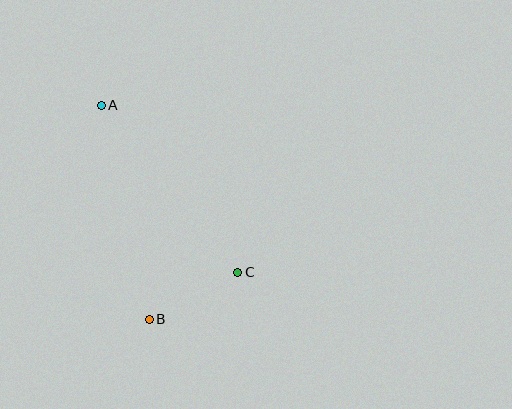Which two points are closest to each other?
Points B and C are closest to each other.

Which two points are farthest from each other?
Points A and B are farthest from each other.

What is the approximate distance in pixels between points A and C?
The distance between A and C is approximately 216 pixels.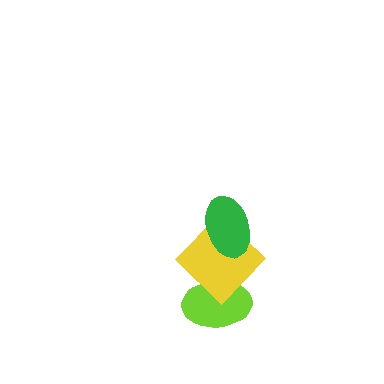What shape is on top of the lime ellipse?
The yellow diamond is on top of the lime ellipse.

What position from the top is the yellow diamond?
The yellow diamond is 2nd from the top.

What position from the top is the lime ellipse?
The lime ellipse is 3rd from the top.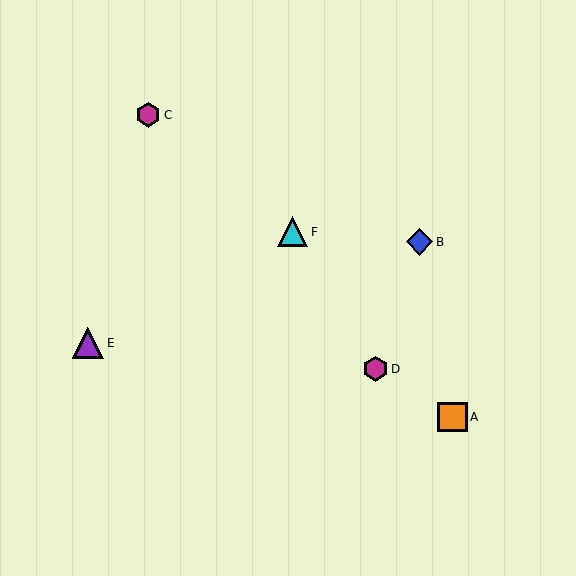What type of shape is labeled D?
Shape D is a magenta hexagon.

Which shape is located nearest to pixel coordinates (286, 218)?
The cyan triangle (labeled F) at (293, 232) is nearest to that location.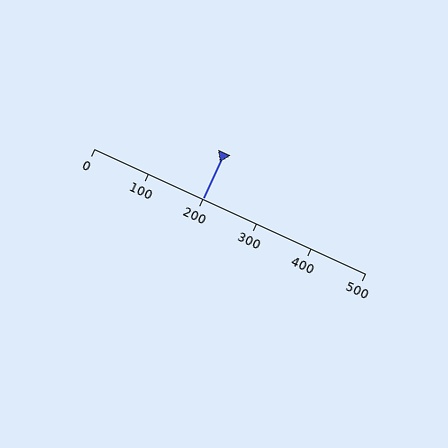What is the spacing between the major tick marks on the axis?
The major ticks are spaced 100 apart.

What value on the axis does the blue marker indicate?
The marker indicates approximately 200.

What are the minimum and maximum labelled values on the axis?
The axis runs from 0 to 500.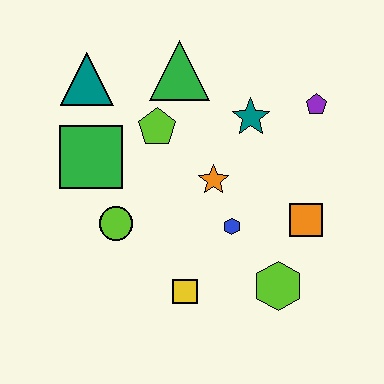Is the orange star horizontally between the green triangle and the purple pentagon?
Yes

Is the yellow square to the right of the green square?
Yes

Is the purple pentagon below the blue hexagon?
No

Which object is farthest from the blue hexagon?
The teal triangle is farthest from the blue hexagon.